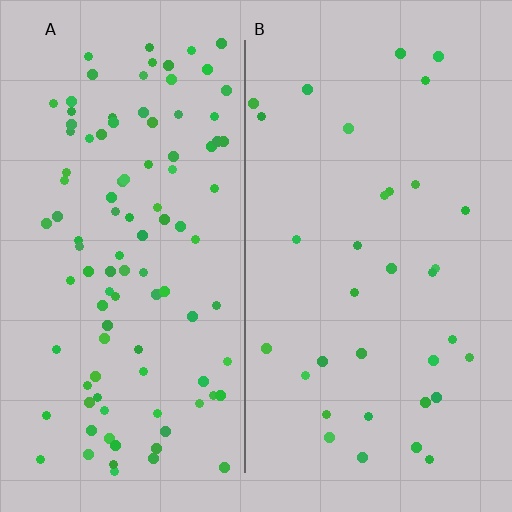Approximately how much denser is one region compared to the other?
Approximately 3.1× — region A over region B.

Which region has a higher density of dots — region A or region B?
A (the left).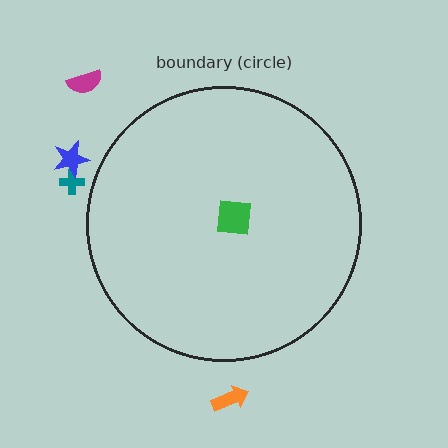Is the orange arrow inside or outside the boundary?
Outside.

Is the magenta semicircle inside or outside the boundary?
Outside.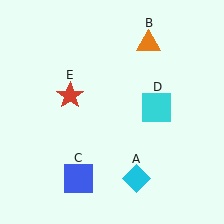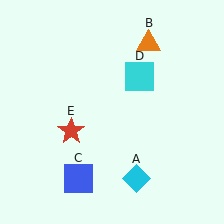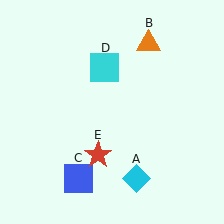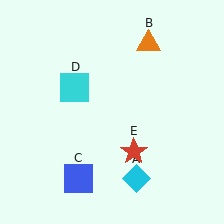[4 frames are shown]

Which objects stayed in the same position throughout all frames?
Cyan diamond (object A) and orange triangle (object B) and blue square (object C) remained stationary.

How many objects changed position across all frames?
2 objects changed position: cyan square (object D), red star (object E).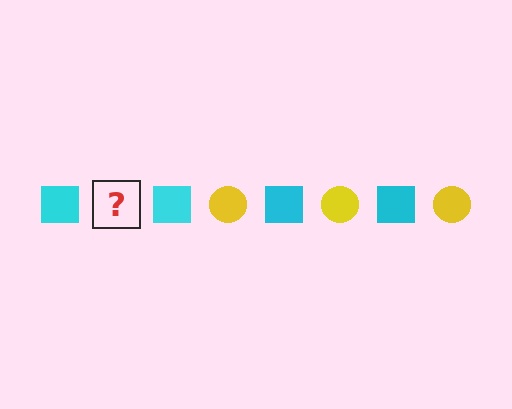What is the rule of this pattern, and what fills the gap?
The rule is that the pattern alternates between cyan square and yellow circle. The gap should be filled with a yellow circle.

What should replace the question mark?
The question mark should be replaced with a yellow circle.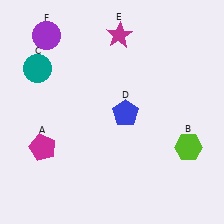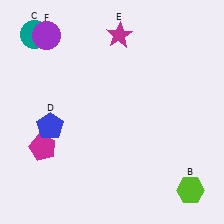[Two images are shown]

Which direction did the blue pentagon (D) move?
The blue pentagon (D) moved left.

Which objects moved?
The objects that moved are: the lime hexagon (B), the teal circle (C), the blue pentagon (D).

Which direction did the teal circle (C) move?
The teal circle (C) moved up.